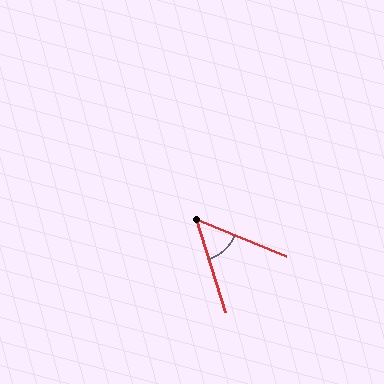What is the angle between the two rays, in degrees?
Approximately 50 degrees.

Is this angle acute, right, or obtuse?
It is acute.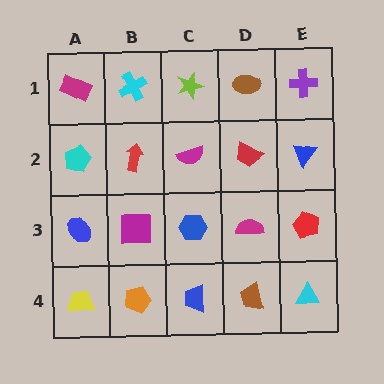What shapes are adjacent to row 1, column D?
A red trapezoid (row 2, column D), a lime star (row 1, column C), a purple cross (row 1, column E).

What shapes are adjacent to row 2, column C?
A lime star (row 1, column C), a blue hexagon (row 3, column C), a red arrow (row 2, column B), a red trapezoid (row 2, column D).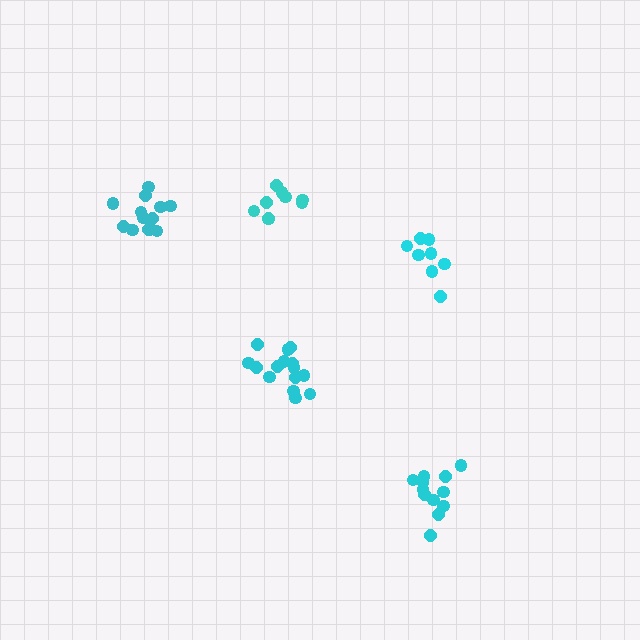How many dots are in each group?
Group 1: 9 dots, Group 2: 9 dots, Group 3: 13 dots, Group 4: 15 dots, Group 5: 12 dots (58 total).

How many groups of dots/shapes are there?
There are 5 groups.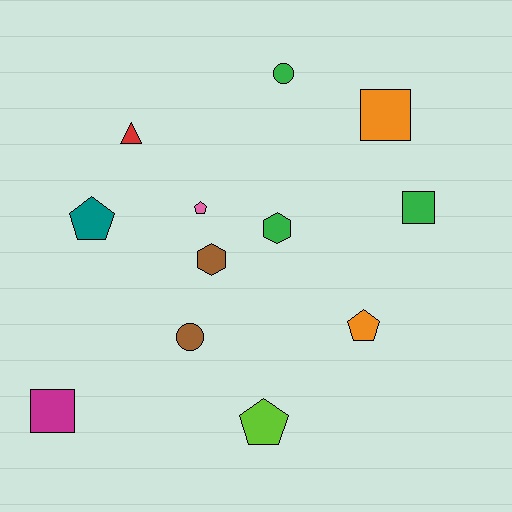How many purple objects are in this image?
There are no purple objects.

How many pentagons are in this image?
There are 4 pentagons.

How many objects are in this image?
There are 12 objects.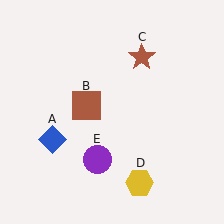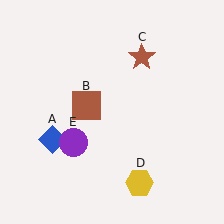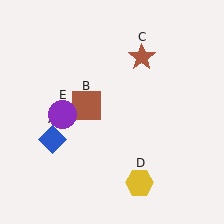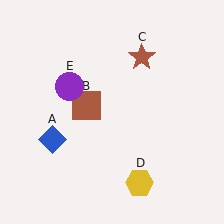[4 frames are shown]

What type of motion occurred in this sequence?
The purple circle (object E) rotated clockwise around the center of the scene.